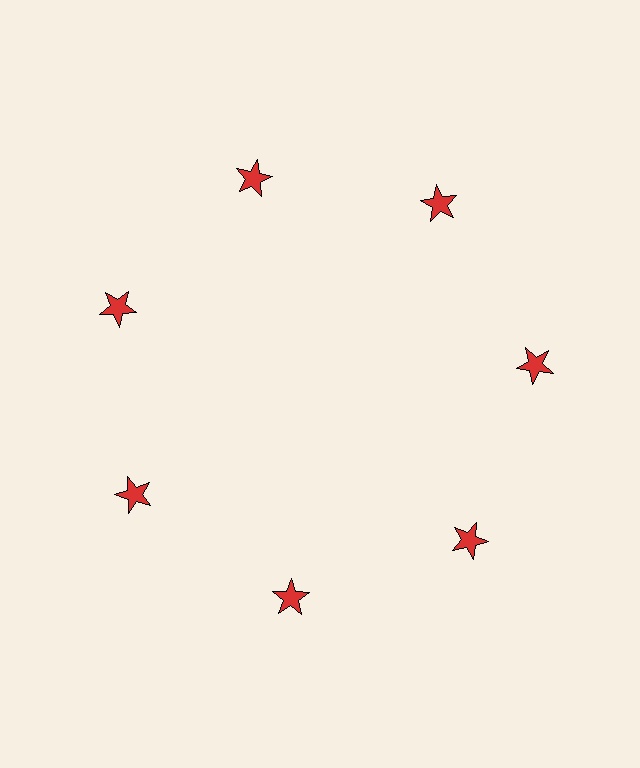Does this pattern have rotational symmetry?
Yes, this pattern has 7-fold rotational symmetry. It looks the same after rotating 51 degrees around the center.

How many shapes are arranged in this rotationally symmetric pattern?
There are 7 shapes, arranged in 7 groups of 1.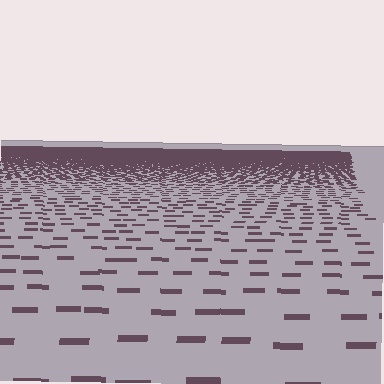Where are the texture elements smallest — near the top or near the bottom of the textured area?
Near the top.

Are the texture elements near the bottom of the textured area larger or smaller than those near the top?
Larger. Near the bottom, elements are closer to the viewer and appear at a bigger on-screen size.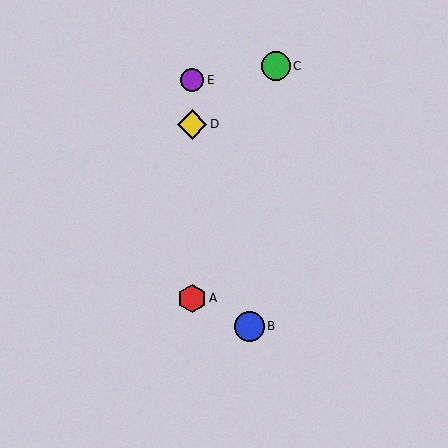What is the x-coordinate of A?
Object A is at x≈192.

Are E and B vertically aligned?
No, E is at x≈192 and B is at x≈250.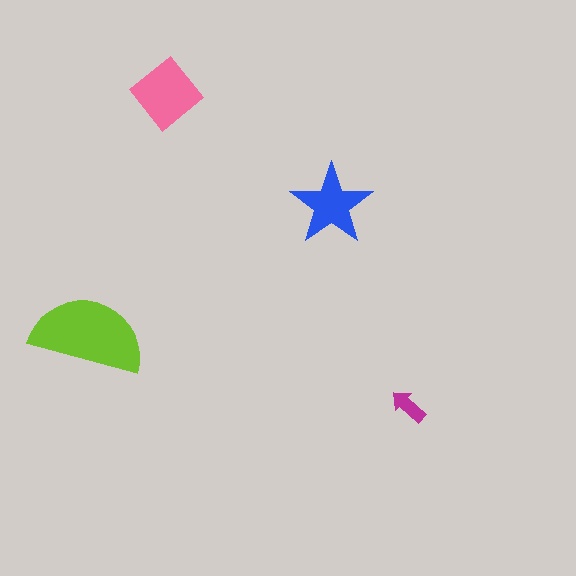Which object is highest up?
The pink diamond is topmost.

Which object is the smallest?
The magenta arrow.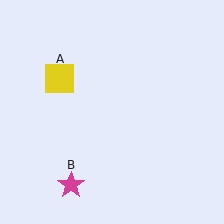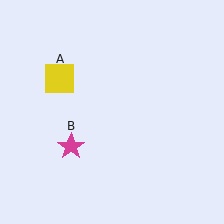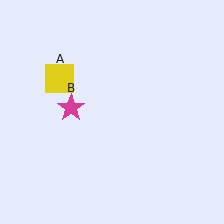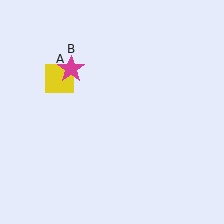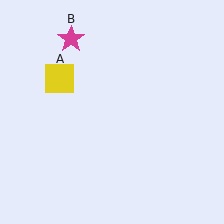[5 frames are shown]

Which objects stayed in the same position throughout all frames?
Yellow square (object A) remained stationary.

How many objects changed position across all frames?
1 object changed position: magenta star (object B).